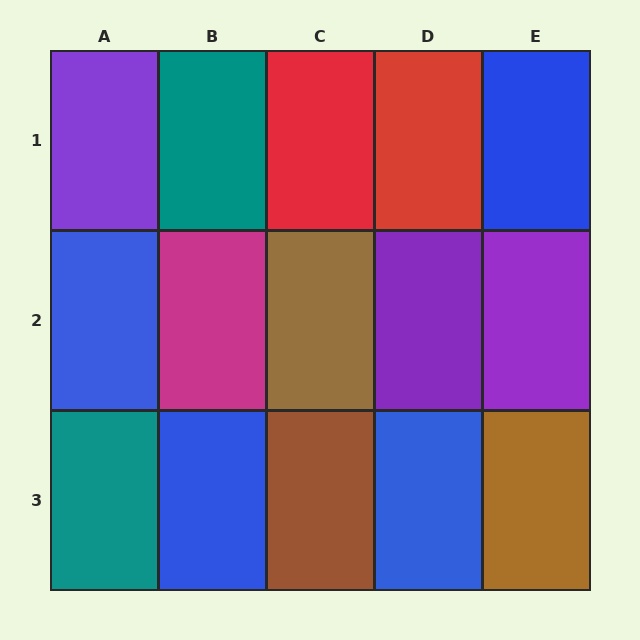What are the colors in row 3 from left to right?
Teal, blue, brown, blue, brown.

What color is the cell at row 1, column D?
Red.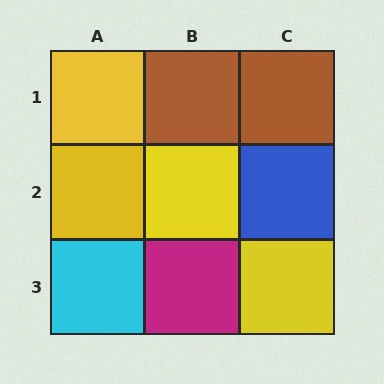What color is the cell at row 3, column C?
Yellow.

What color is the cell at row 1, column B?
Brown.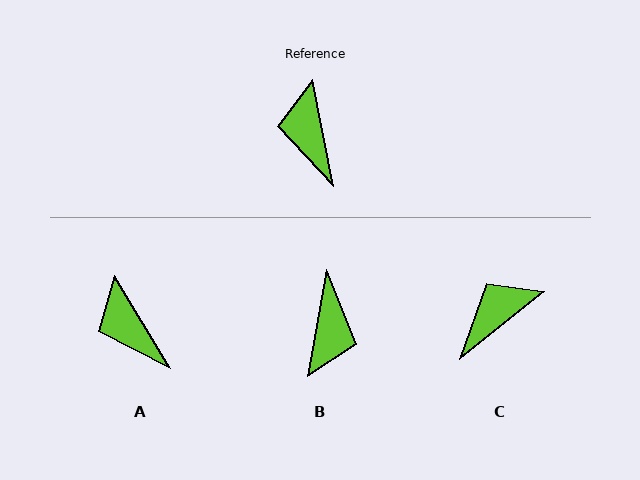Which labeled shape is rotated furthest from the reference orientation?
B, about 159 degrees away.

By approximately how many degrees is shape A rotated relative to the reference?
Approximately 20 degrees counter-clockwise.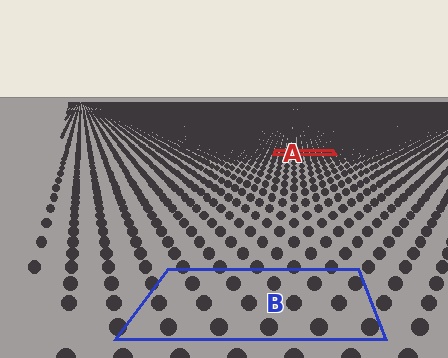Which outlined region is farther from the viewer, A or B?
Region A is farther from the viewer — the texture elements inside it appear smaller and more densely packed.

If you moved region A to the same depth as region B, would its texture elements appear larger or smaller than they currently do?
They would appear larger. At a closer depth, the same texture elements are projected at a bigger on-screen size.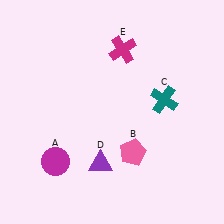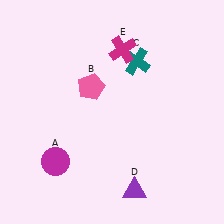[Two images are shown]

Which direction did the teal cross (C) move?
The teal cross (C) moved up.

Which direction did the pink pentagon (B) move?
The pink pentagon (B) moved up.